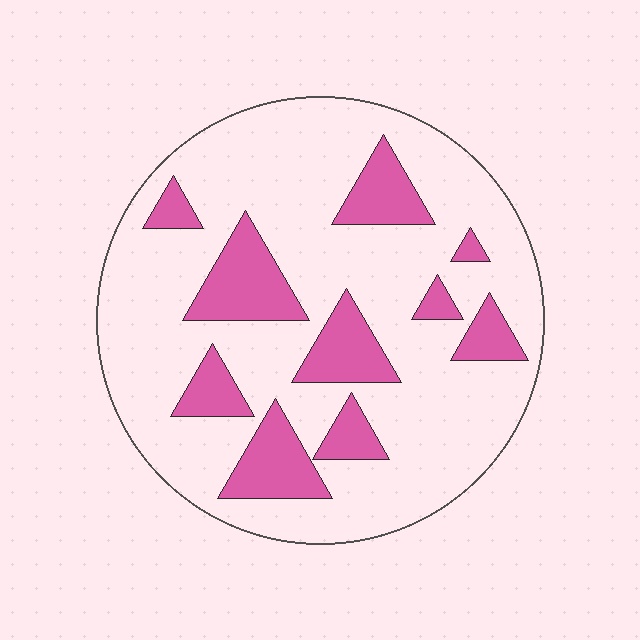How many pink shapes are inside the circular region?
10.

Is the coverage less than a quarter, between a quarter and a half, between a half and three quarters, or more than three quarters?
Less than a quarter.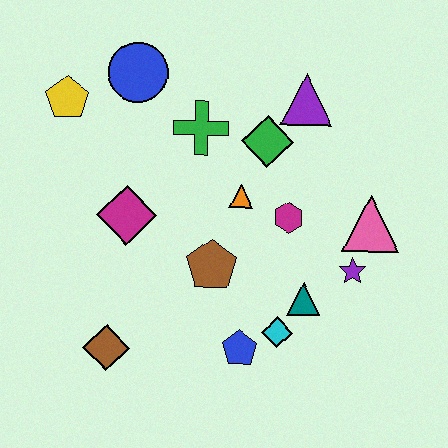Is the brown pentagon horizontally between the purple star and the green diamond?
No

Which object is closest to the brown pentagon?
The orange triangle is closest to the brown pentagon.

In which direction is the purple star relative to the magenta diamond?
The purple star is to the right of the magenta diamond.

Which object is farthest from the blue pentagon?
The yellow pentagon is farthest from the blue pentagon.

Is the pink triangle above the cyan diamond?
Yes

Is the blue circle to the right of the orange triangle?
No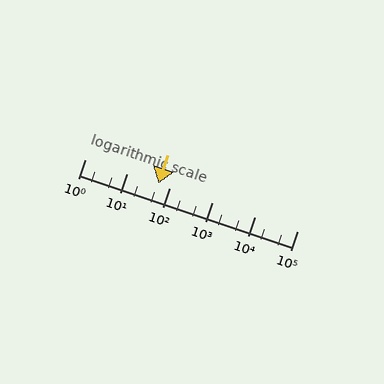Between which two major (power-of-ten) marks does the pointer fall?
The pointer is between 10 and 100.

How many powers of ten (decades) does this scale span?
The scale spans 5 decades, from 1 to 100000.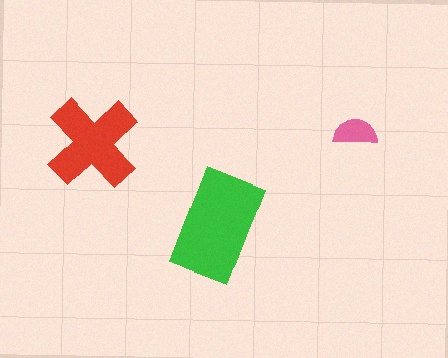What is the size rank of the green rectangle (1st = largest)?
1st.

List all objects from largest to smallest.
The green rectangle, the red cross, the pink semicircle.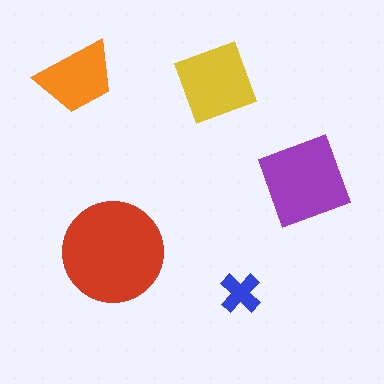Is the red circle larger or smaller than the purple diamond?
Larger.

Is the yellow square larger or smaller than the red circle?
Smaller.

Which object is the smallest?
The blue cross.